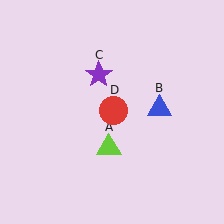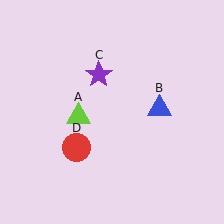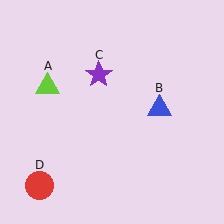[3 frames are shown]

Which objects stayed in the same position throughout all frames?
Blue triangle (object B) and purple star (object C) remained stationary.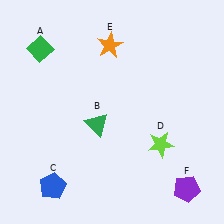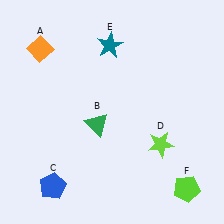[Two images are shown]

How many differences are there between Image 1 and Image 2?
There are 3 differences between the two images.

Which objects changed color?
A changed from green to orange. E changed from orange to teal. F changed from purple to lime.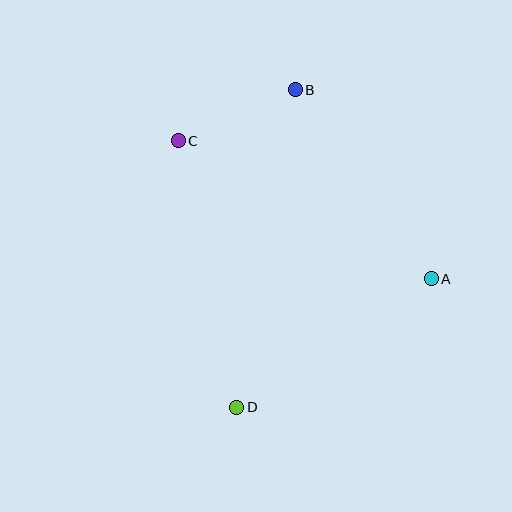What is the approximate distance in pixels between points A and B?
The distance between A and B is approximately 233 pixels.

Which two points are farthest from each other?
Points B and D are farthest from each other.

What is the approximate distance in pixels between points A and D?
The distance between A and D is approximately 233 pixels.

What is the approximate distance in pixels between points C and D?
The distance between C and D is approximately 273 pixels.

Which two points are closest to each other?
Points B and C are closest to each other.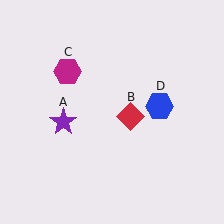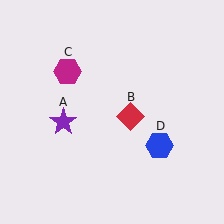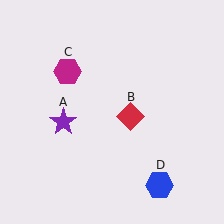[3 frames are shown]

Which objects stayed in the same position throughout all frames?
Purple star (object A) and red diamond (object B) and magenta hexagon (object C) remained stationary.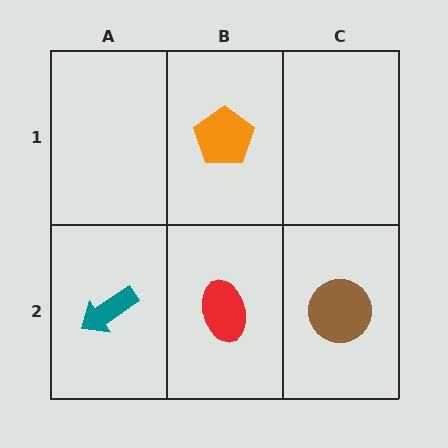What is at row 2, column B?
A red ellipse.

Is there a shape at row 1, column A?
No, that cell is empty.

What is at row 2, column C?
A brown circle.